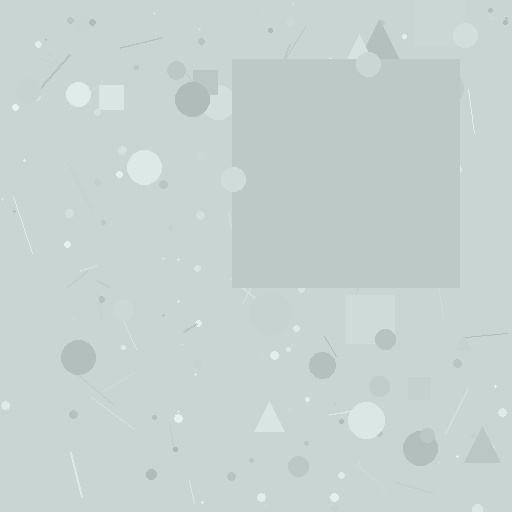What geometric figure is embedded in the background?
A square is embedded in the background.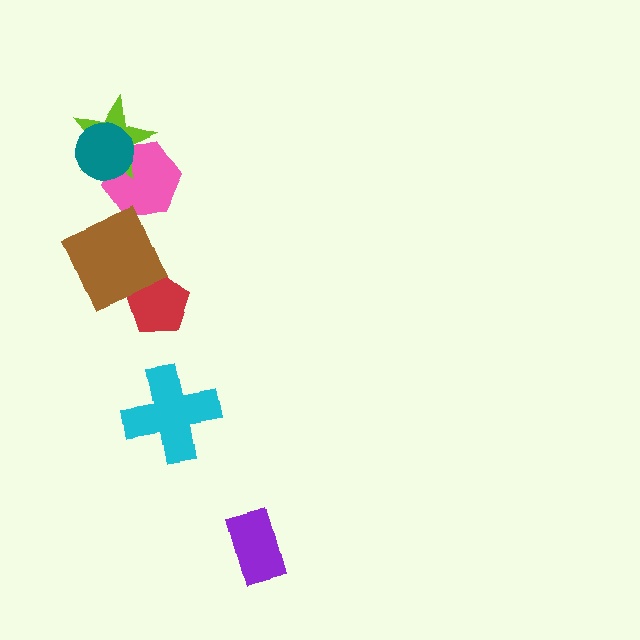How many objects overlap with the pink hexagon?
2 objects overlap with the pink hexagon.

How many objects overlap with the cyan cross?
0 objects overlap with the cyan cross.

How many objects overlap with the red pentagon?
1 object overlaps with the red pentagon.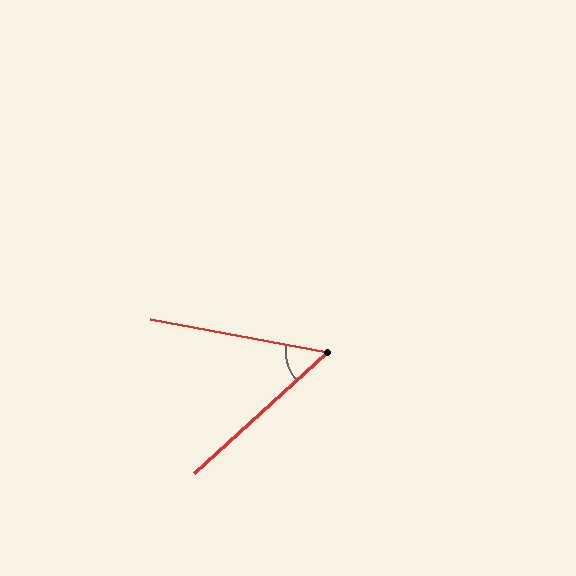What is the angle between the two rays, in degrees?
Approximately 53 degrees.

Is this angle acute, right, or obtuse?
It is acute.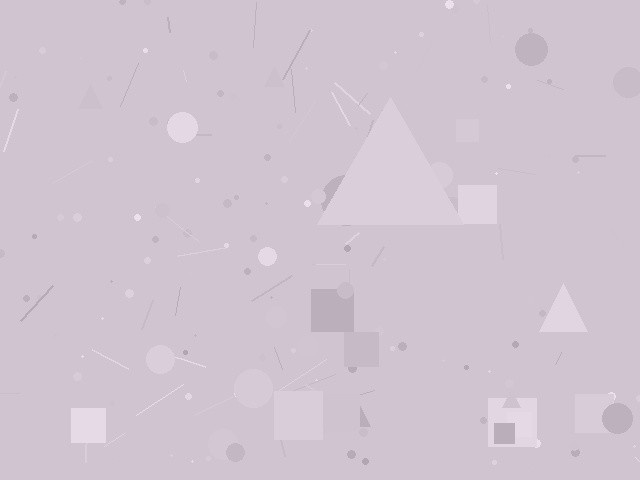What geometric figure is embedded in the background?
A triangle is embedded in the background.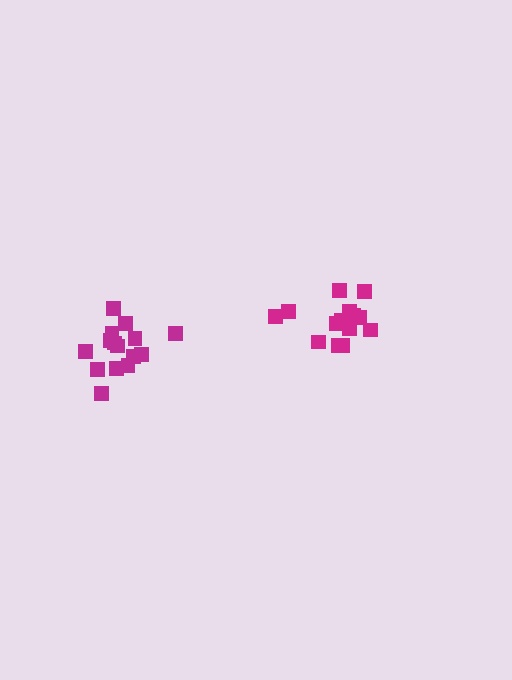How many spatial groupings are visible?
There are 2 spatial groupings.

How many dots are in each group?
Group 1: 15 dots, Group 2: 14 dots (29 total).